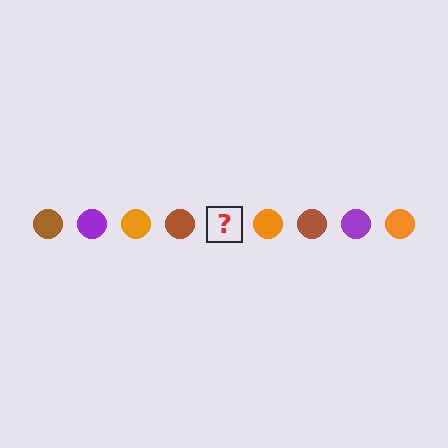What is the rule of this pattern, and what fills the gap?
The rule is that the pattern cycles through brown, purple, orange circles. The gap should be filled with a purple circle.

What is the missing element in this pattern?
The missing element is a purple circle.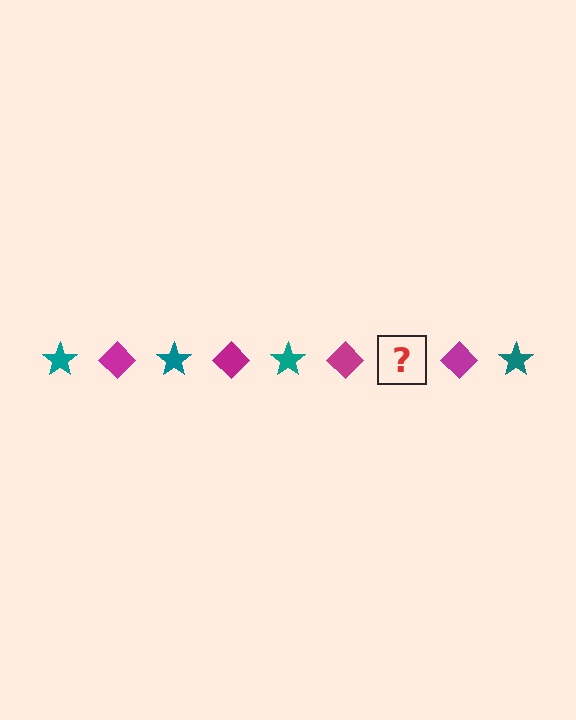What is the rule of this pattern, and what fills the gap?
The rule is that the pattern alternates between teal star and magenta diamond. The gap should be filled with a teal star.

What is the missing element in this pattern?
The missing element is a teal star.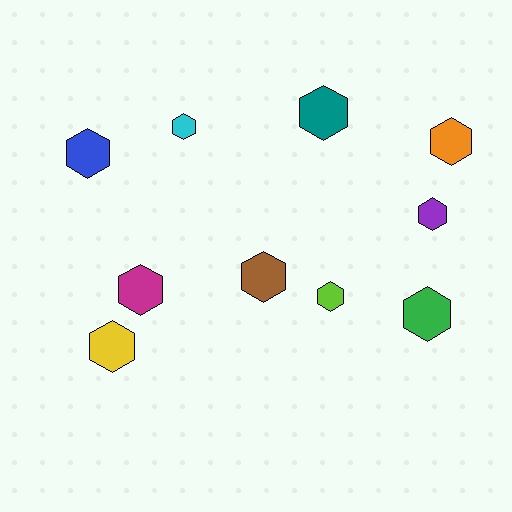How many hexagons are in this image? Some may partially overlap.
There are 10 hexagons.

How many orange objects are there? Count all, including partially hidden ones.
There is 1 orange object.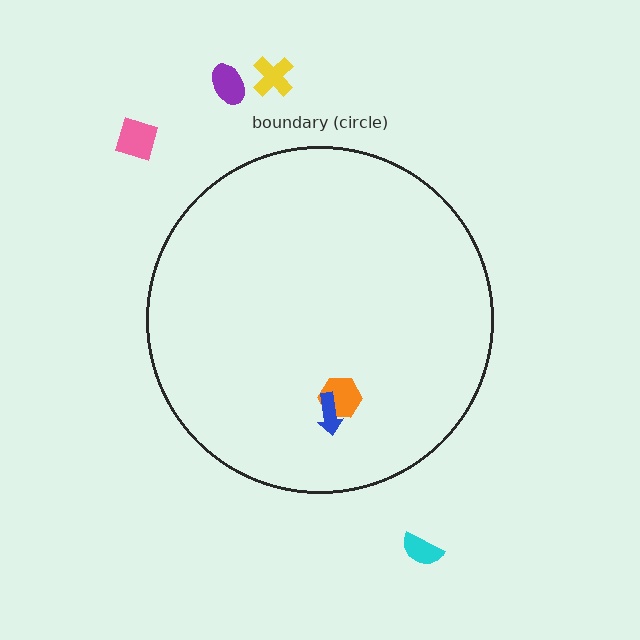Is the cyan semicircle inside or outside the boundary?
Outside.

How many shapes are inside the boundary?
2 inside, 4 outside.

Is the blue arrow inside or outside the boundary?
Inside.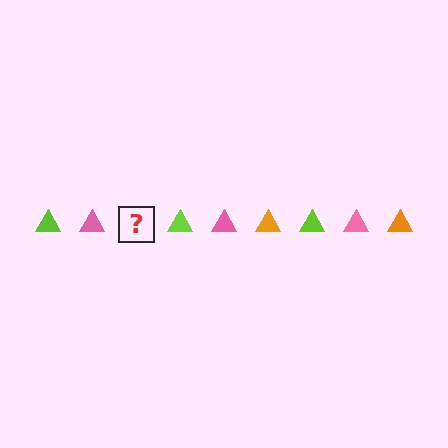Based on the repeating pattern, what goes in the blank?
The blank should be an orange triangle.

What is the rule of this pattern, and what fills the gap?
The rule is that the pattern cycles through lime, pink, orange triangles. The gap should be filled with an orange triangle.